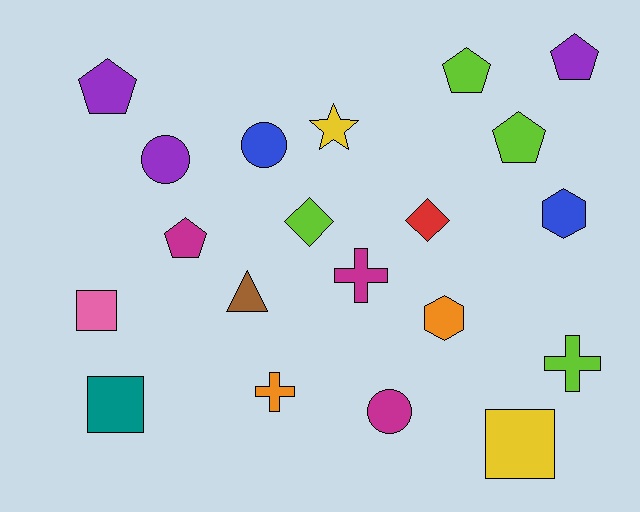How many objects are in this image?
There are 20 objects.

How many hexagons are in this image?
There are 2 hexagons.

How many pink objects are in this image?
There is 1 pink object.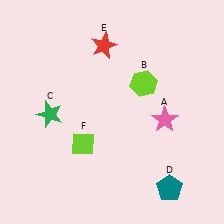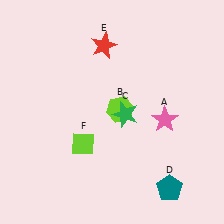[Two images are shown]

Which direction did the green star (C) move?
The green star (C) moved right.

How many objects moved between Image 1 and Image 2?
2 objects moved between the two images.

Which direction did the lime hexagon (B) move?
The lime hexagon (B) moved down.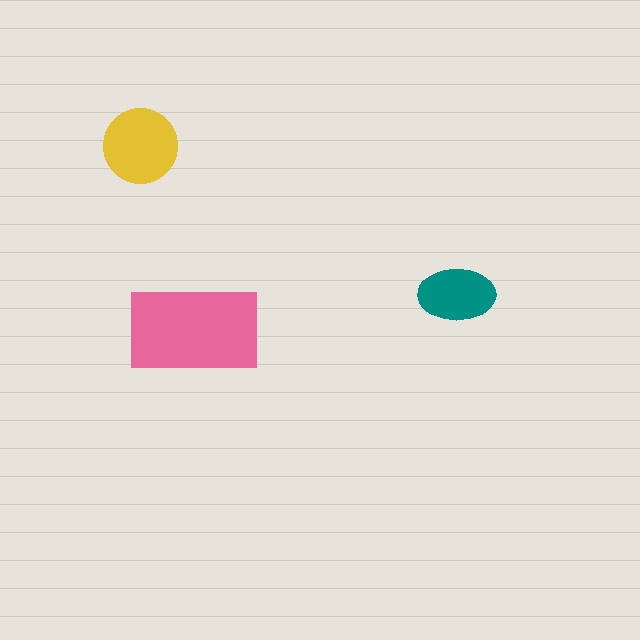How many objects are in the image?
There are 3 objects in the image.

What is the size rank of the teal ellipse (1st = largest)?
3rd.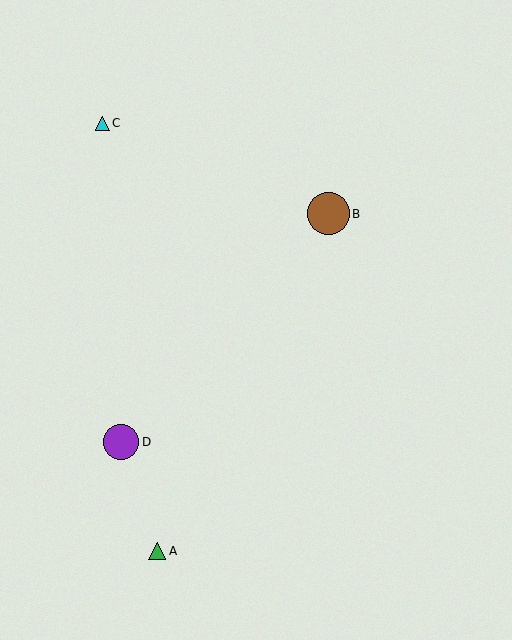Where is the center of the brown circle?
The center of the brown circle is at (328, 214).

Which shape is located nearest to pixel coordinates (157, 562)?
The green triangle (labeled A) at (157, 551) is nearest to that location.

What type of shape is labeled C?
Shape C is a cyan triangle.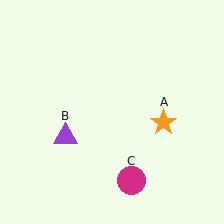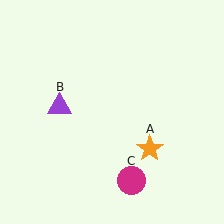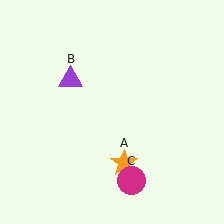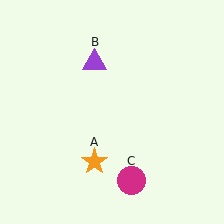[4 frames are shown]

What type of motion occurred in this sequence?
The orange star (object A), purple triangle (object B) rotated clockwise around the center of the scene.